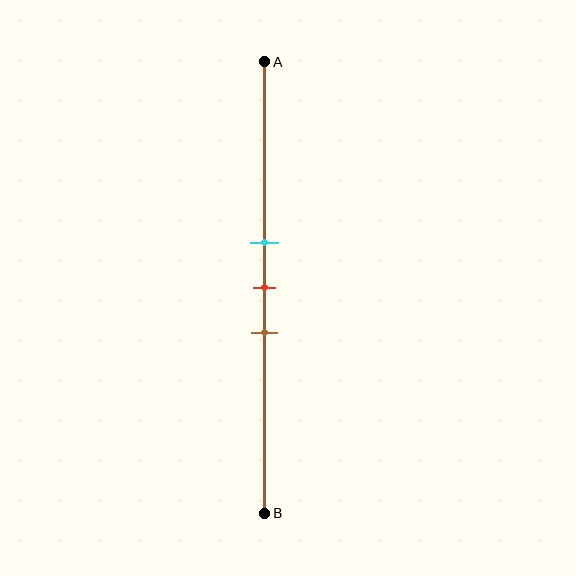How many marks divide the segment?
There are 3 marks dividing the segment.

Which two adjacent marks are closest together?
The cyan and red marks are the closest adjacent pair.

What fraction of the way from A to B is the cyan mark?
The cyan mark is approximately 40% (0.4) of the way from A to B.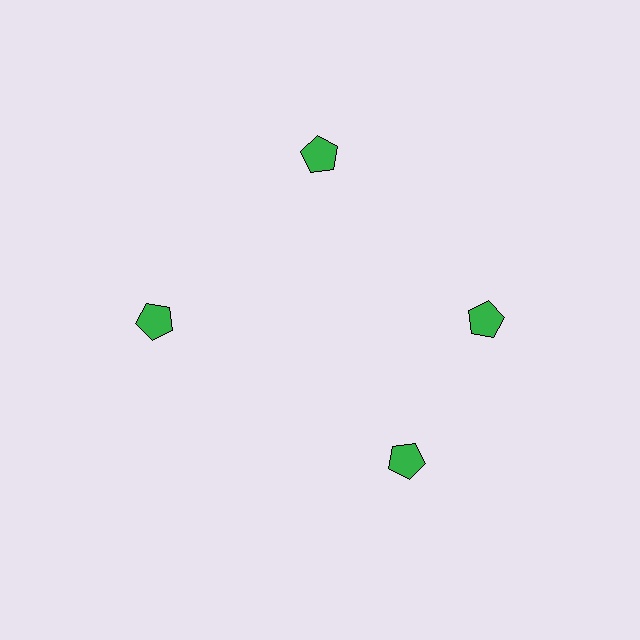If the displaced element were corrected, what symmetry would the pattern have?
It would have 4-fold rotational symmetry — the pattern would map onto itself every 90 degrees.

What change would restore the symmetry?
The symmetry would be restored by rotating it back into even spacing with its neighbors so that all 4 pentagons sit at equal angles and equal distance from the center.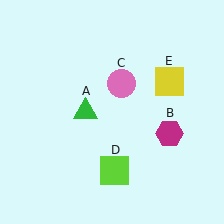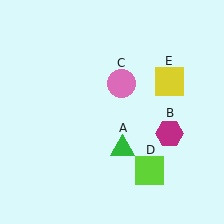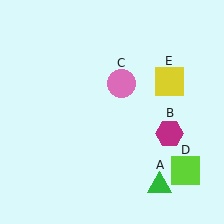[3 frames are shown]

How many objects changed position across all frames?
2 objects changed position: green triangle (object A), lime square (object D).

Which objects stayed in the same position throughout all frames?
Magenta hexagon (object B) and pink circle (object C) and yellow square (object E) remained stationary.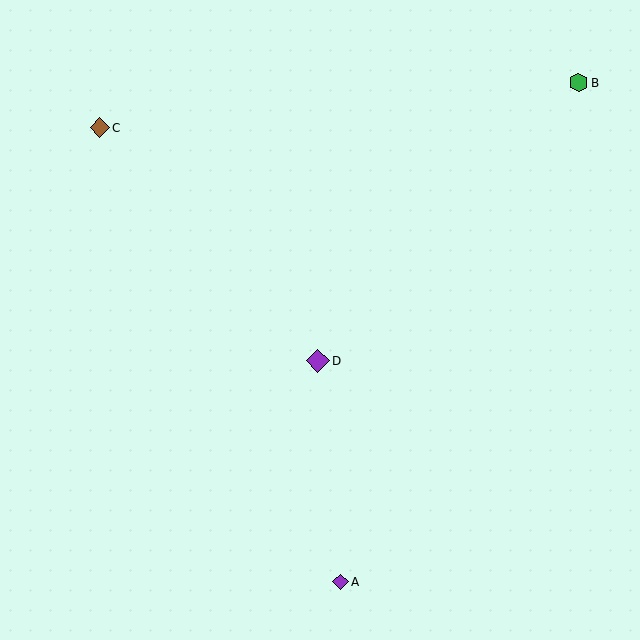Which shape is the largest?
The purple diamond (labeled D) is the largest.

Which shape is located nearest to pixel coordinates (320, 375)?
The purple diamond (labeled D) at (318, 361) is nearest to that location.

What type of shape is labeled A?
Shape A is a purple diamond.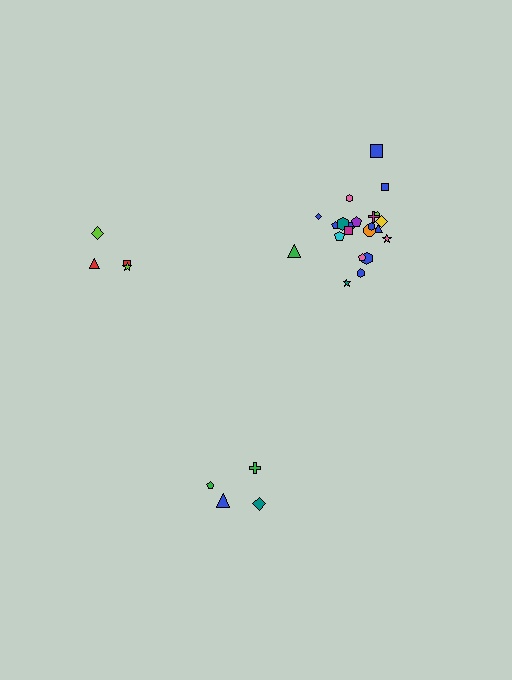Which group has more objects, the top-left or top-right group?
The top-right group.